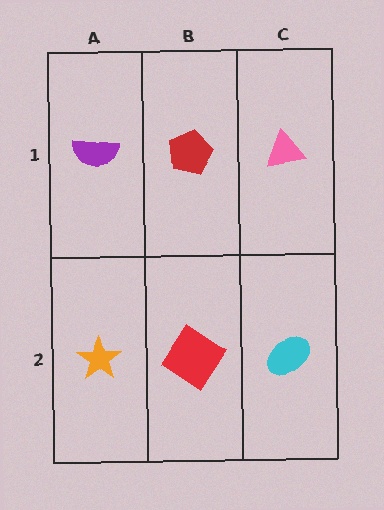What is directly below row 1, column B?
A red diamond.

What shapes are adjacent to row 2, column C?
A pink triangle (row 1, column C), a red diamond (row 2, column B).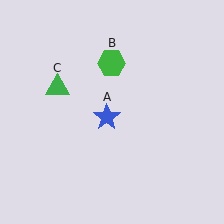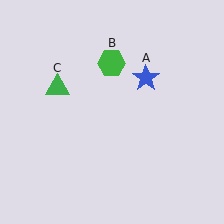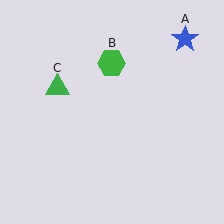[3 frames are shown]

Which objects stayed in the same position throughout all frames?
Green hexagon (object B) and green triangle (object C) remained stationary.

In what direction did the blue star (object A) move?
The blue star (object A) moved up and to the right.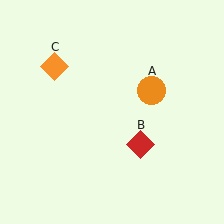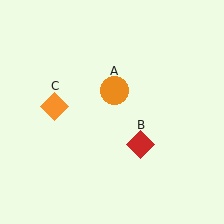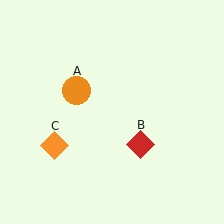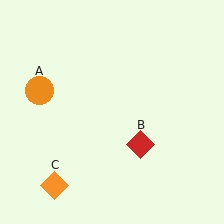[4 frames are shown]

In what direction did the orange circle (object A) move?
The orange circle (object A) moved left.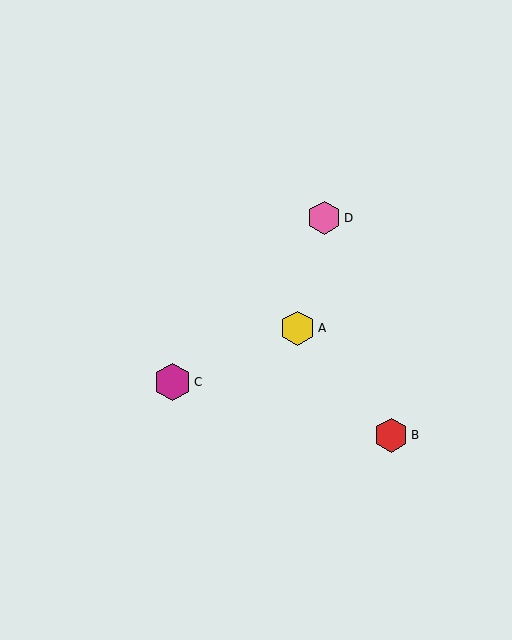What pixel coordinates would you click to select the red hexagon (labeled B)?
Click at (391, 435) to select the red hexagon B.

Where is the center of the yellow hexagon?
The center of the yellow hexagon is at (298, 328).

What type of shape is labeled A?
Shape A is a yellow hexagon.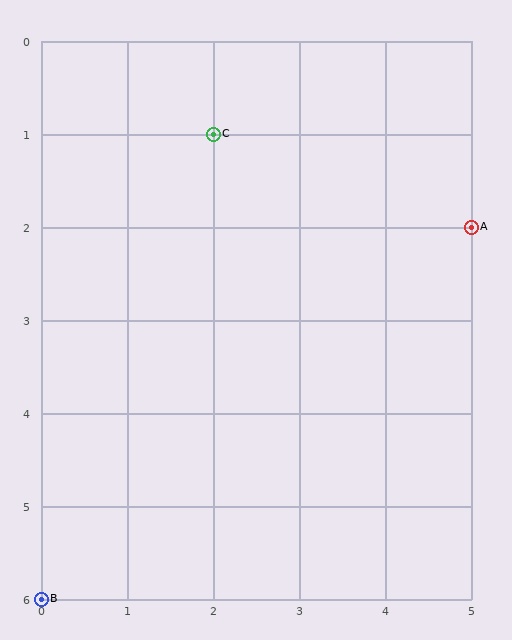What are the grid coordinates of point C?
Point C is at grid coordinates (2, 1).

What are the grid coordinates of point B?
Point B is at grid coordinates (0, 6).